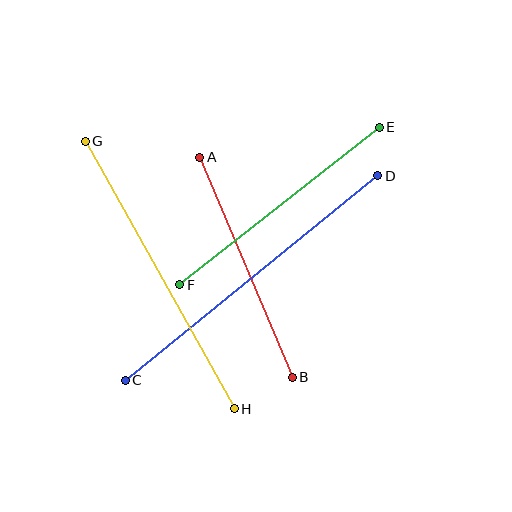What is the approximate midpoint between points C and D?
The midpoint is at approximately (251, 278) pixels.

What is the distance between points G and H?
The distance is approximately 306 pixels.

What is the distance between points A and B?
The distance is approximately 239 pixels.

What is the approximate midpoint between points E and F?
The midpoint is at approximately (280, 206) pixels.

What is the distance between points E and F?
The distance is approximately 254 pixels.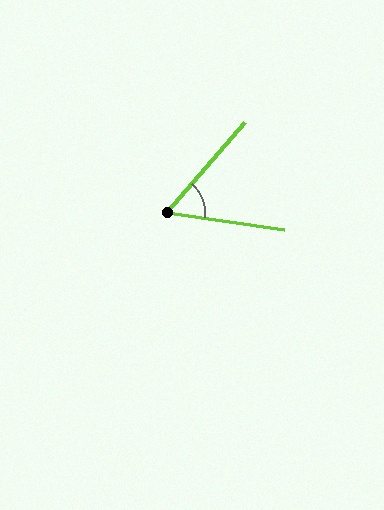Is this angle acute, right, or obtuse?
It is acute.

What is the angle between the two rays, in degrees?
Approximately 58 degrees.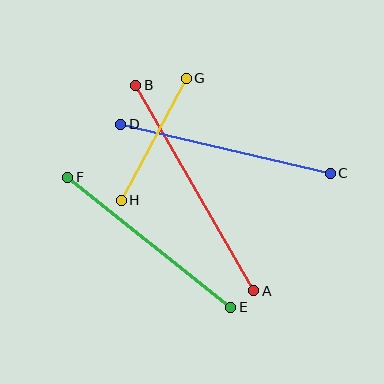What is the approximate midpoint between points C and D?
The midpoint is at approximately (225, 149) pixels.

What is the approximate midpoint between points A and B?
The midpoint is at approximately (195, 188) pixels.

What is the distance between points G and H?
The distance is approximately 139 pixels.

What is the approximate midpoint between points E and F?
The midpoint is at approximately (149, 242) pixels.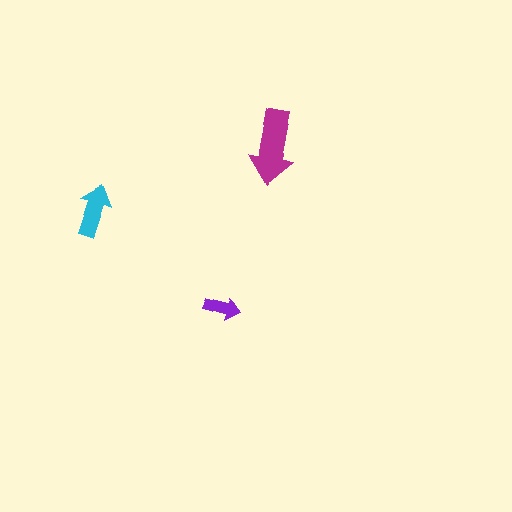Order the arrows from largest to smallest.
the magenta one, the cyan one, the purple one.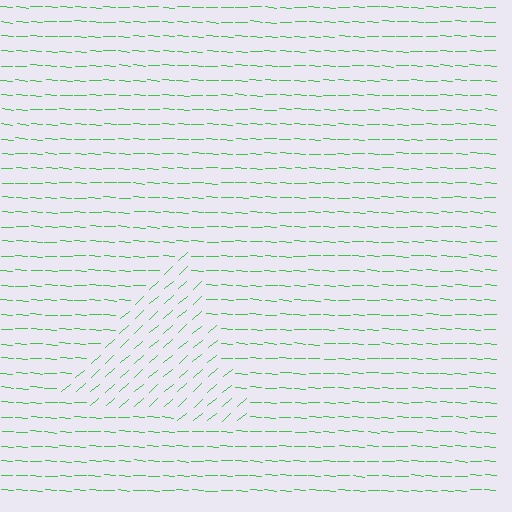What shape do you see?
I see a triangle.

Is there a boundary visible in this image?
Yes, there is a texture boundary formed by a change in line orientation.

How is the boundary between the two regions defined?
The boundary is defined purely by a change in line orientation (approximately 45 degrees difference). All lines are the same color and thickness.